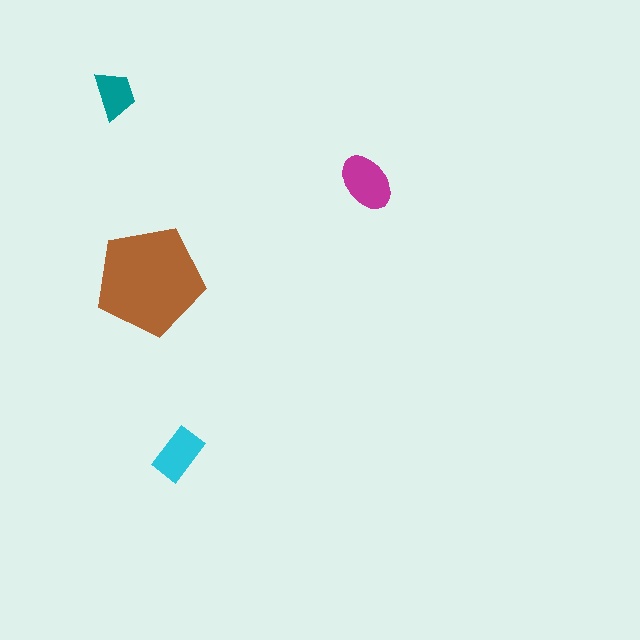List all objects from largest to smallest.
The brown pentagon, the magenta ellipse, the cyan rectangle, the teal trapezoid.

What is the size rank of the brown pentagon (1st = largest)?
1st.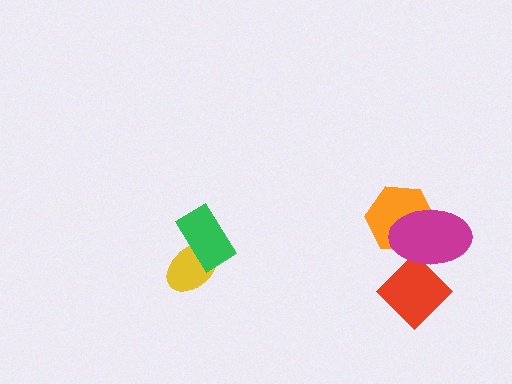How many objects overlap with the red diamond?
1 object overlaps with the red diamond.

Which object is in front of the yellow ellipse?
The green rectangle is in front of the yellow ellipse.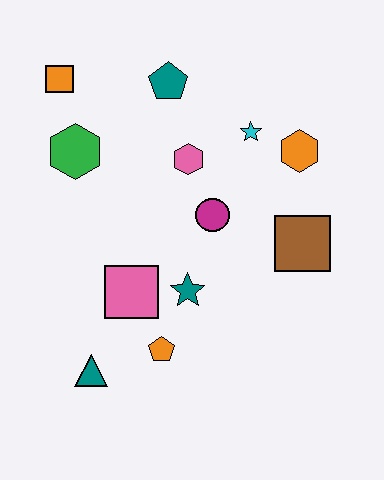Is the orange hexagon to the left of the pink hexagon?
No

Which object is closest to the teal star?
The pink square is closest to the teal star.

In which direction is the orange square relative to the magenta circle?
The orange square is to the left of the magenta circle.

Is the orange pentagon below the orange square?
Yes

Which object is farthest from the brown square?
The orange square is farthest from the brown square.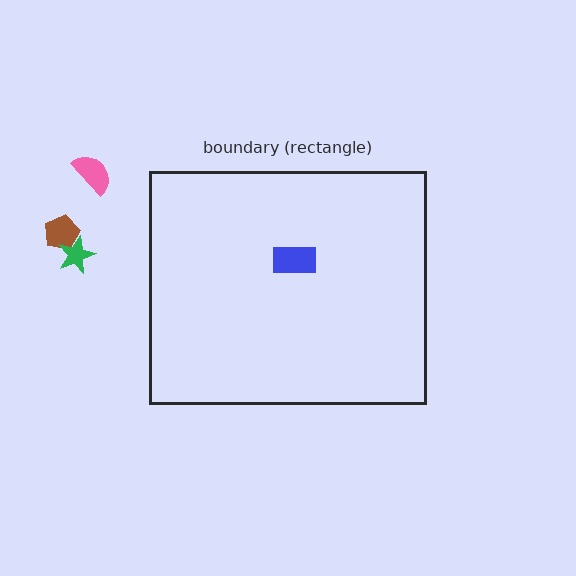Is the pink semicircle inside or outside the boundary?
Outside.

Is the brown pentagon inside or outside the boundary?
Outside.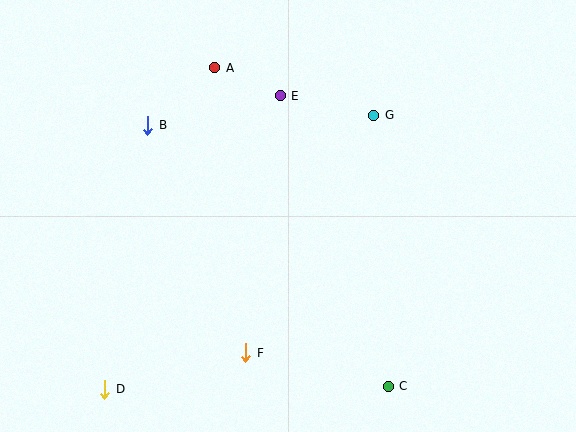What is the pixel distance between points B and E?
The distance between B and E is 136 pixels.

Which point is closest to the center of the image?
Point E at (280, 96) is closest to the center.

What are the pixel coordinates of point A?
Point A is at (215, 68).